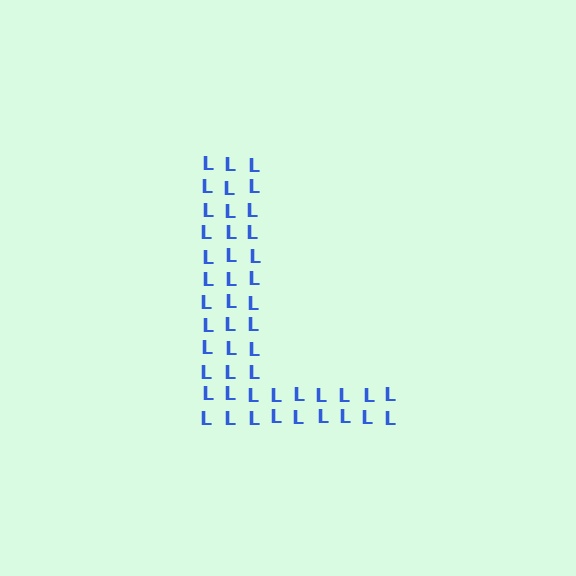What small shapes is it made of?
It is made of small letter L's.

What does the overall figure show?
The overall figure shows the letter L.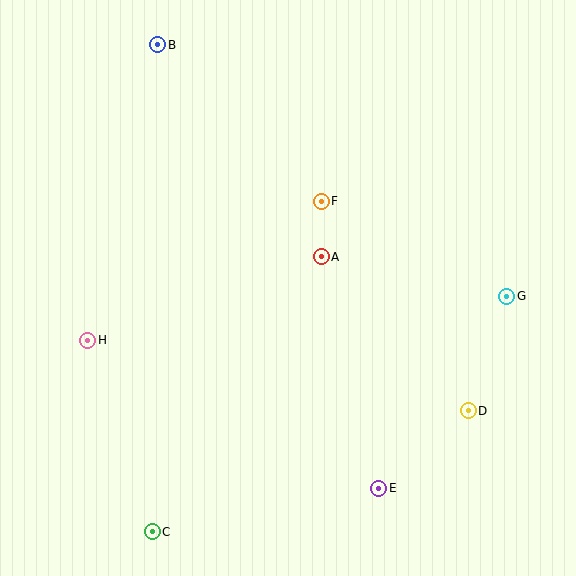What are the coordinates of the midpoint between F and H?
The midpoint between F and H is at (204, 271).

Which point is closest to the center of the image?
Point A at (321, 257) is closest to the center.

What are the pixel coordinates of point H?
Point H is at (88, 340).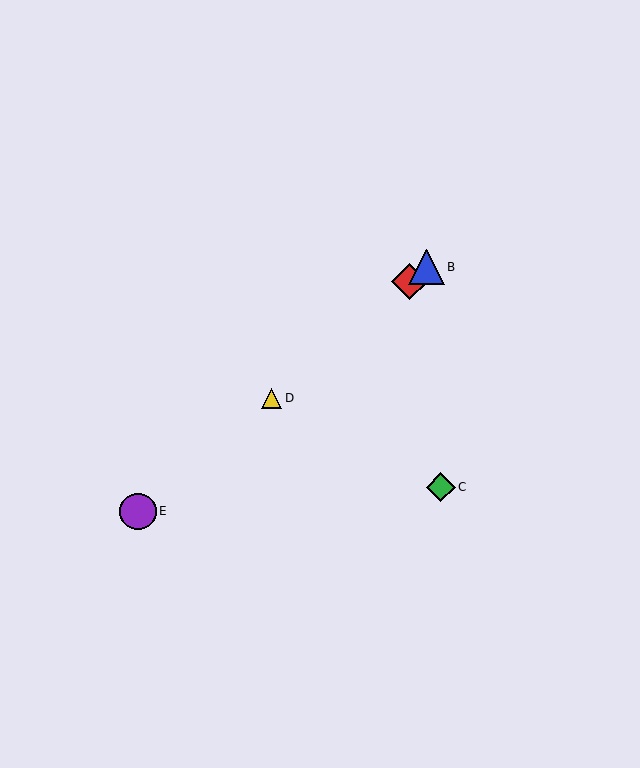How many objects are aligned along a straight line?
4 objects (A, B, D, E) are aligned along a straight line.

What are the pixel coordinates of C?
Object C is at (441, 487).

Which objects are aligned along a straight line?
Objects A, B, D, E are aligned along a straight line.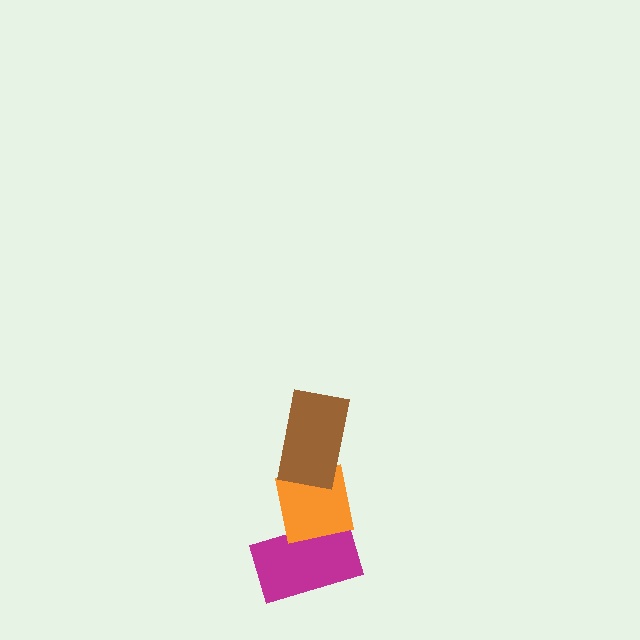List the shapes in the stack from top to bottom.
From top to bottom: the brown rectangle, the orange square, the magenta rectangle.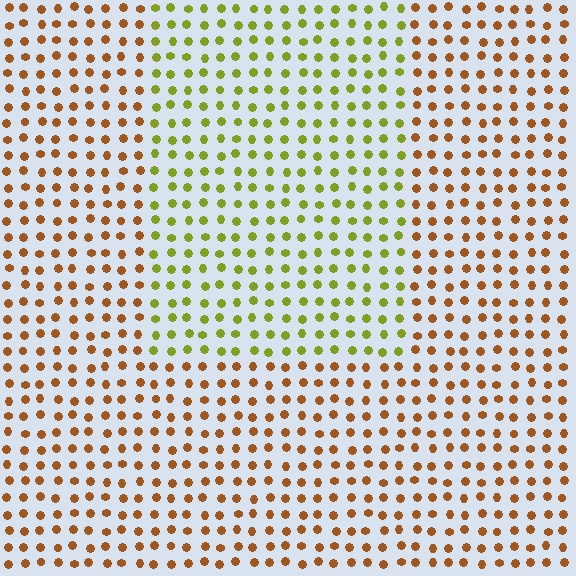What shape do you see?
I see a rectangle.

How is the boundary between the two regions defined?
The boundary is defined purely by a slight shift in hue (about 50 degrees). Spacing, size, and orientation are identical on both sides.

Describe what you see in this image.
The image is filled with small brown elements in a uniform arrangement. A rectangle-shaped region is visible where the elements are tinted to a slightly different hue, forming a subtle color boundary.